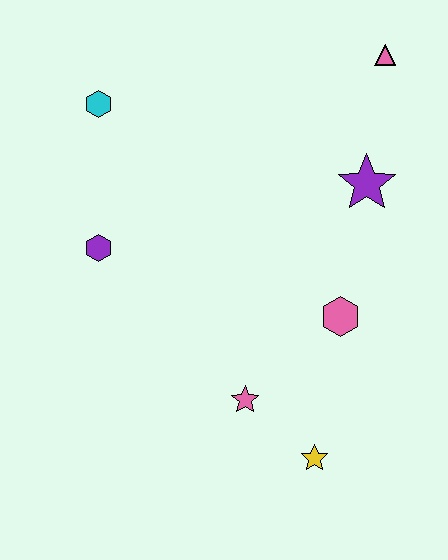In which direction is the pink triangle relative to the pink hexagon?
The pink triangle is above the pink hexagon.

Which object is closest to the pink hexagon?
The pink star is closest to the pink hexagon.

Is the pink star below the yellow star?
No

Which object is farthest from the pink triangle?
The yellow star is farthest from the pink triangle.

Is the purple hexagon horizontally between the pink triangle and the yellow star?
No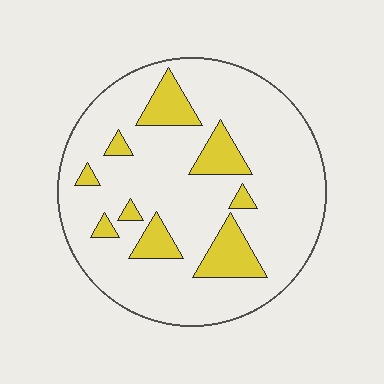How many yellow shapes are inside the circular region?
9.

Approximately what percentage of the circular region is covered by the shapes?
Approximately 15%.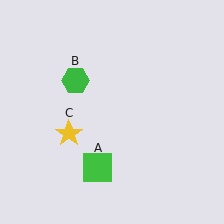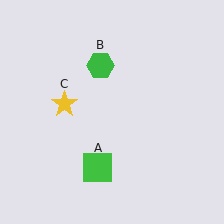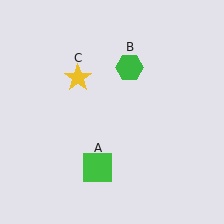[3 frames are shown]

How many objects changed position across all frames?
2 objects changed position: green hexagon (object B), yellow star (object C).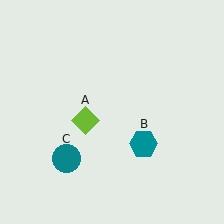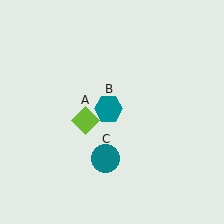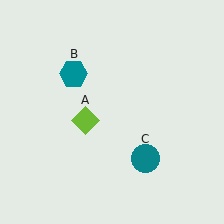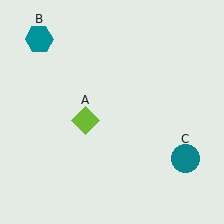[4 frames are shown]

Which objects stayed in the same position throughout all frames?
Lime diamond (object A) remained stationary.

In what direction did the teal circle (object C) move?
The teal circle (object C) moved right.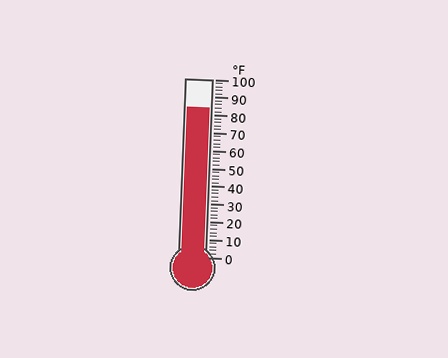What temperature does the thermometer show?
The thermometer shows approximately 84°F.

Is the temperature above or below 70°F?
The temperature is above 70°F.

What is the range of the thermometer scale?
The thermometer scale ranges from 0°F to 100°F.